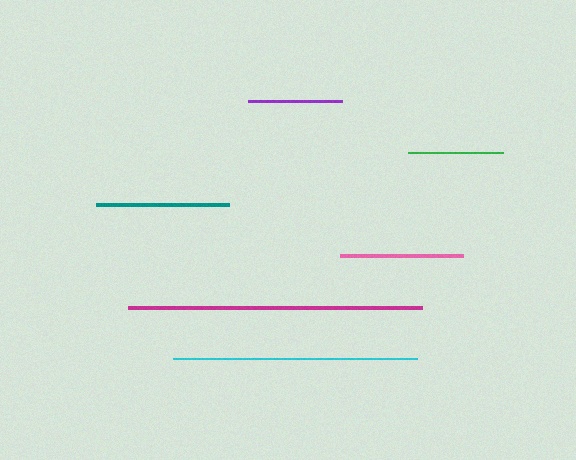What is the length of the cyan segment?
The cyan segment is approximately 244 pixels long.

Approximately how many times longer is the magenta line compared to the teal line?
The magenta line is approximately 2.2 times the length of the teal line.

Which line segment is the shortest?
The purple line is the shortest at approximately 94 pixels.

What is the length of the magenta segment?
The magenta segment is approximately 294 pixels long.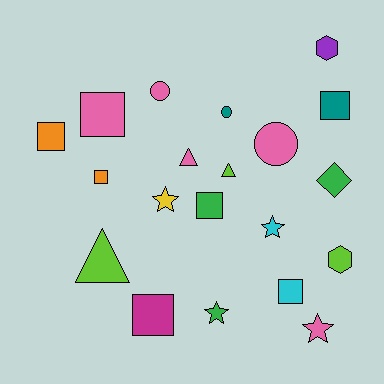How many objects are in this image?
There are 20 objects.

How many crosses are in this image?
There are no crosses.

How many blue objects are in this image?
There are no blue objects.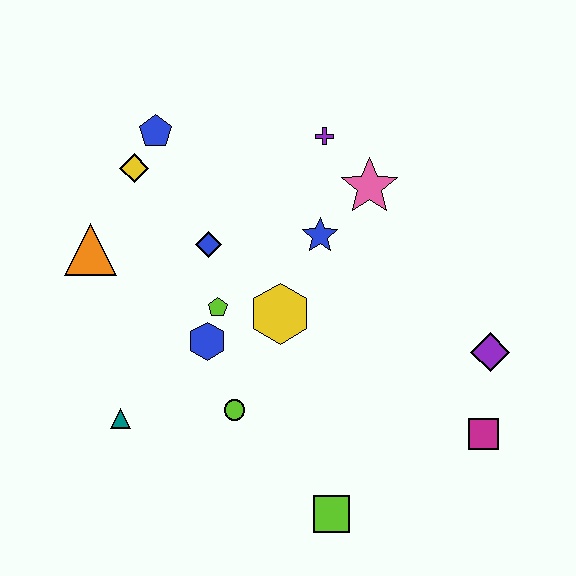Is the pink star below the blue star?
No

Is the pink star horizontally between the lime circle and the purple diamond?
Yes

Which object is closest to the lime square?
The lime circle is closest to the lime square.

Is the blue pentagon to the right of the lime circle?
No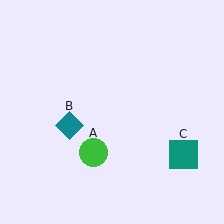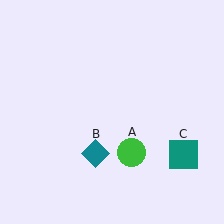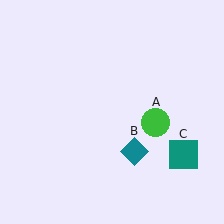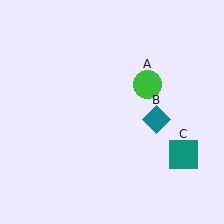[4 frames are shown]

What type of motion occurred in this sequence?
The green circle (object A), teal diamond (object B) rotated counterclockwise around the center of the scene.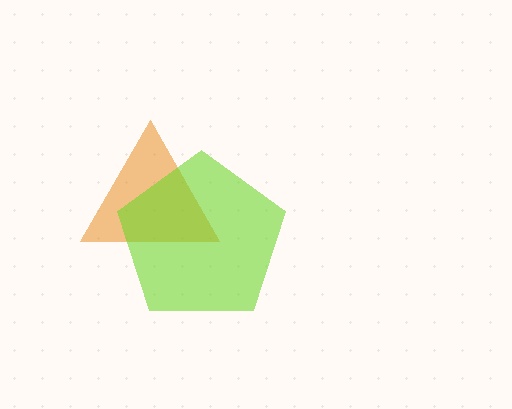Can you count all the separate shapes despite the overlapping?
Yes, there are 2 separate shapes.